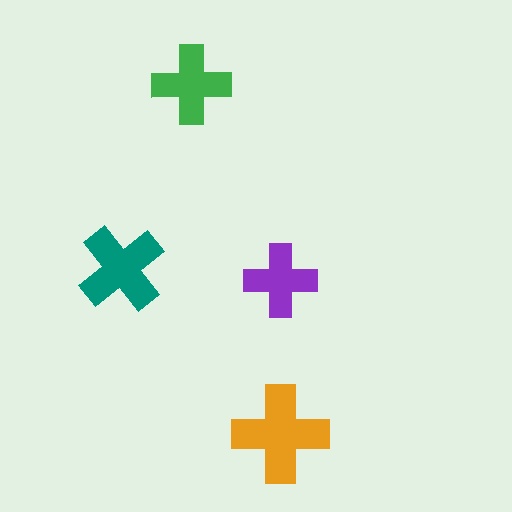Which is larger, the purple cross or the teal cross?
The teal one.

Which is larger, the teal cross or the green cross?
The teal one.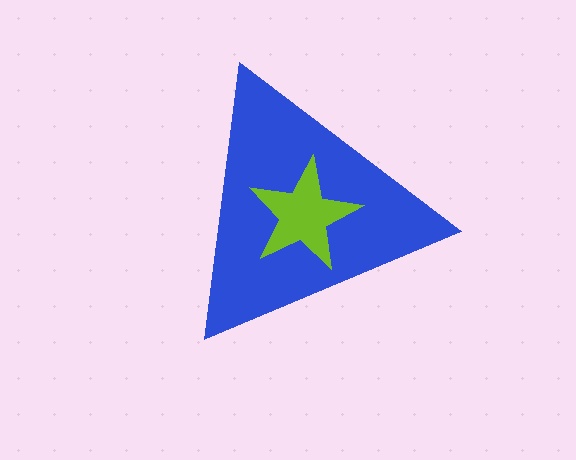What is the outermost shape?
The blue triangle.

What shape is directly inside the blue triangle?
The lime star.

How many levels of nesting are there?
2.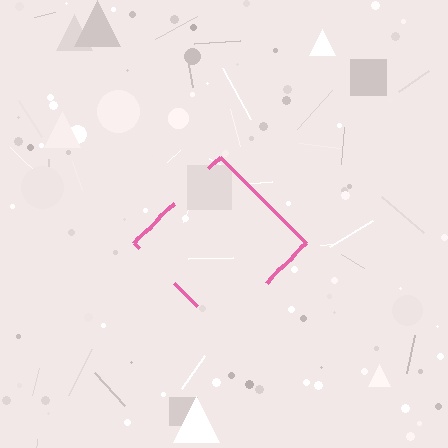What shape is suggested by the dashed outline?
The dashed outline suggests a diamond.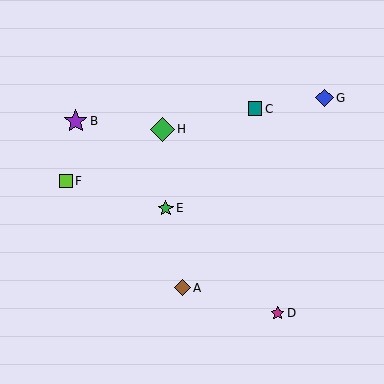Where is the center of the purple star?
The center of the purple star is at (76, 121).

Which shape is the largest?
The green diamond (labeled H) is the largest.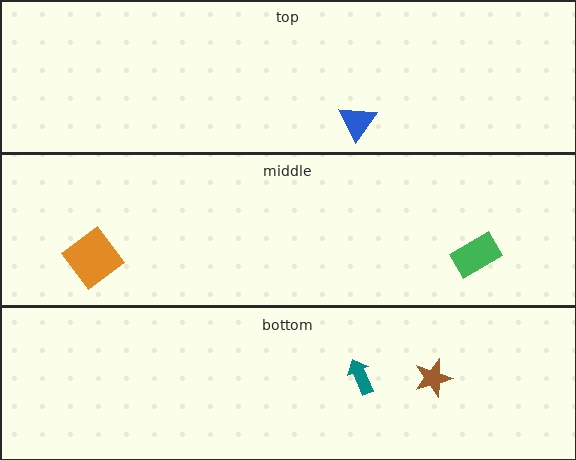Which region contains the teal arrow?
The bottom region.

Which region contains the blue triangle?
The top region.